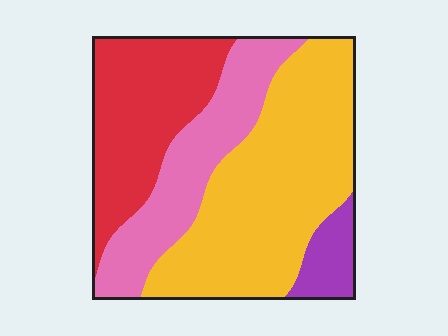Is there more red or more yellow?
Yellow.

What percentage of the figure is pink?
Pink covers 23% of the figure.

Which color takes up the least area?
Purple, at roughly 5%.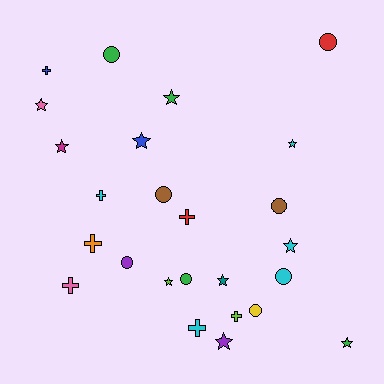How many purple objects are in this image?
There are 2 purple objects.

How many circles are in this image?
There are 8 circles.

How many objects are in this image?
There are 25 objects.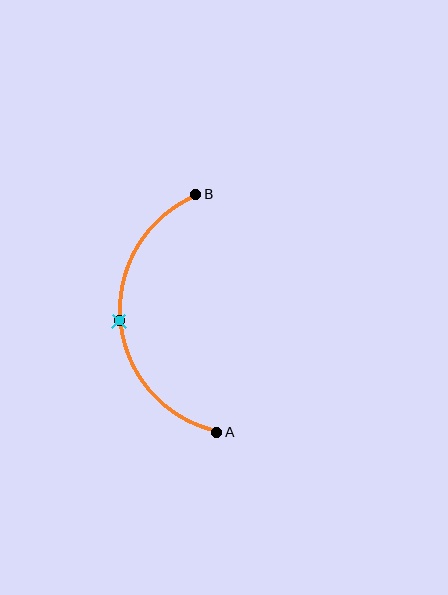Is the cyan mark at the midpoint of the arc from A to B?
Yes. The cyan mark lies on the arc at equal arc-length from both A and B — it is the arc midpoint.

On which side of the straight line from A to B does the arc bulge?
The arc bulges to the left of the straight line connecting A and B.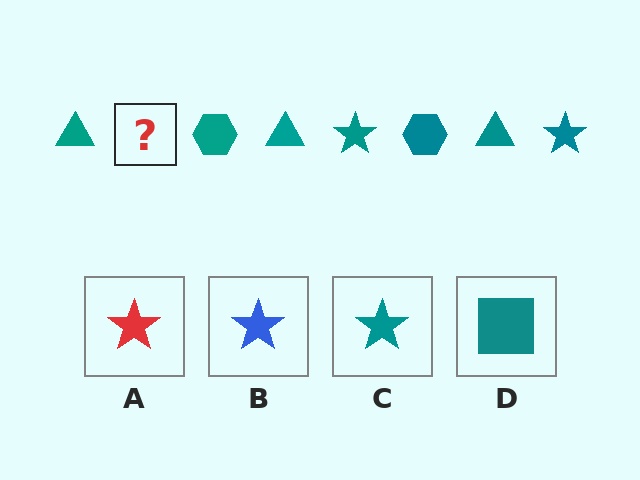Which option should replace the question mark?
Option C.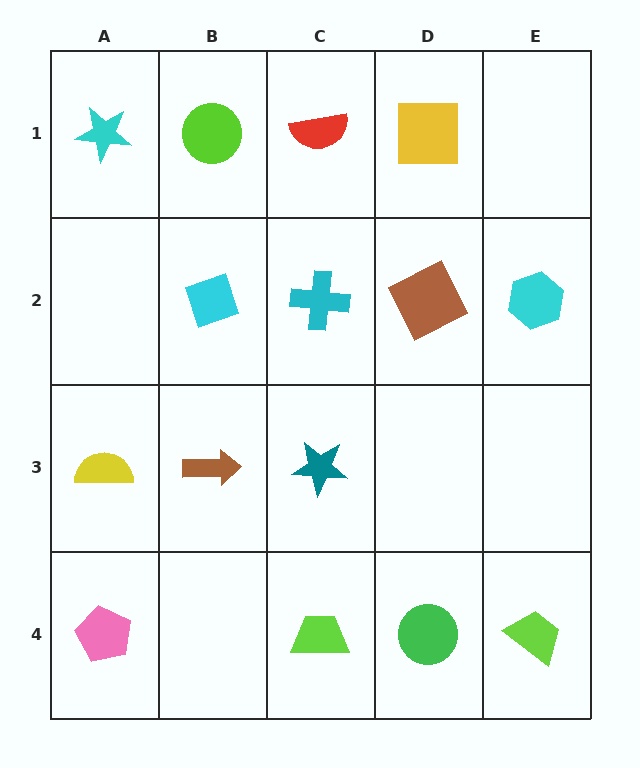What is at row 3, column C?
A teal star.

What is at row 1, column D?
A yellow square.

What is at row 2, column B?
A cyan diamond.